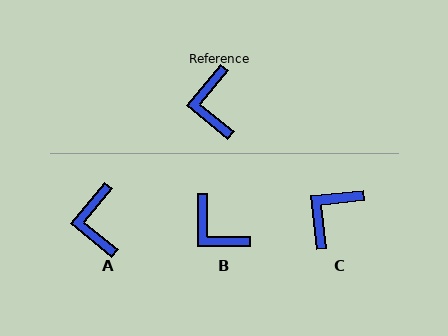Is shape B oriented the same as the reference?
No, it is off by about 40 degrees.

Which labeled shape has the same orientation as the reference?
A.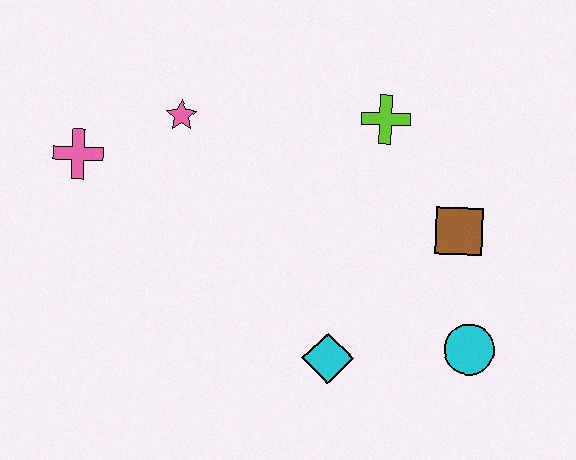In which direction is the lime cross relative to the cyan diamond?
The lime cross is above the cyan diamond.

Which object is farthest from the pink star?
The cyan circle is farthest from the pink star.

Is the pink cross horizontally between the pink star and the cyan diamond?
No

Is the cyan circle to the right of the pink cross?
Yes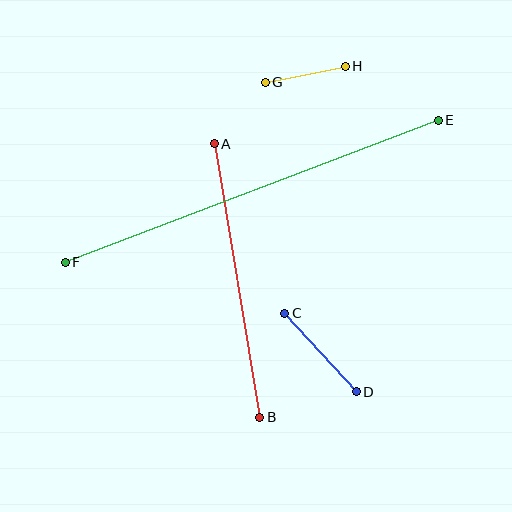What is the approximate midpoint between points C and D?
The midpoint is at approximately (321, 352) pixels.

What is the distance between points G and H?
The distance is approximately 82 pixels.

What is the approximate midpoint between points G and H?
The midpoint is at approximately (305, 74) pixels.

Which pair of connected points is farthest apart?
Points E and F are farthest apart.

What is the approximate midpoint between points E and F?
The midpoint is at approximately (252, 191) pixels.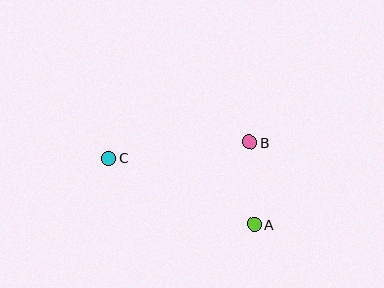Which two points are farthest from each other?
Points A and C are farthest from each other.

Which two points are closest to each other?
Points A and B are closest to each other.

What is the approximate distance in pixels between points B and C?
The distance between B and C is approximately 142 pixels.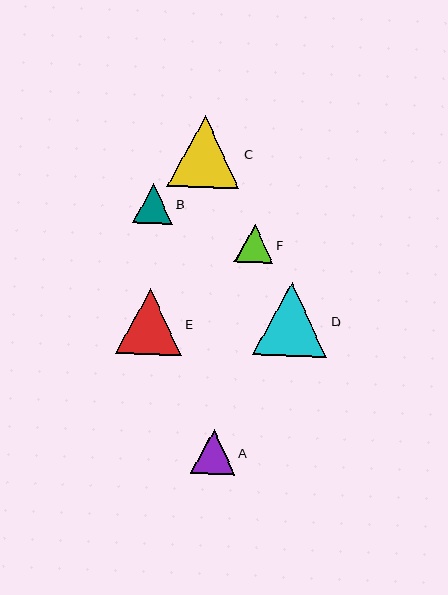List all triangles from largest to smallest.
From largest to smallest: D, C, E, A, B, F.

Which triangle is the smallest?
Triangle F is the smallest with a size of approximately 38 pixels.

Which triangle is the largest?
Triangle D is the largest with a size of approximately 74 pixels.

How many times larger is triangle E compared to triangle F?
Triangle E is approximately 1.7 times the size of triangle F.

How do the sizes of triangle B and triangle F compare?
Triangle B and triangle F are approximately the same size.